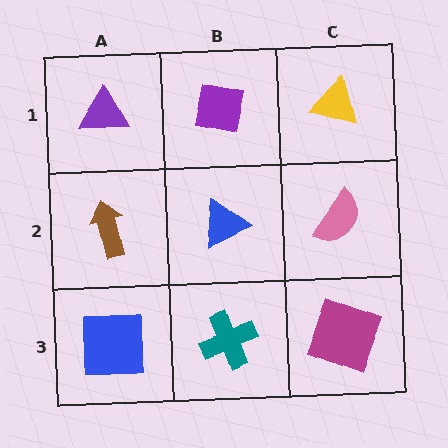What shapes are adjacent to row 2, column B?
A purple square (row 1, column B), a teal cross (row 3, column B), a brown arrow (row 2, column A), a pink semicircle (row 2, column C).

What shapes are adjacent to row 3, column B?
A blue triangle (row 2, column B), a blue square (row 3, column A), a magenta square (row 3, column C).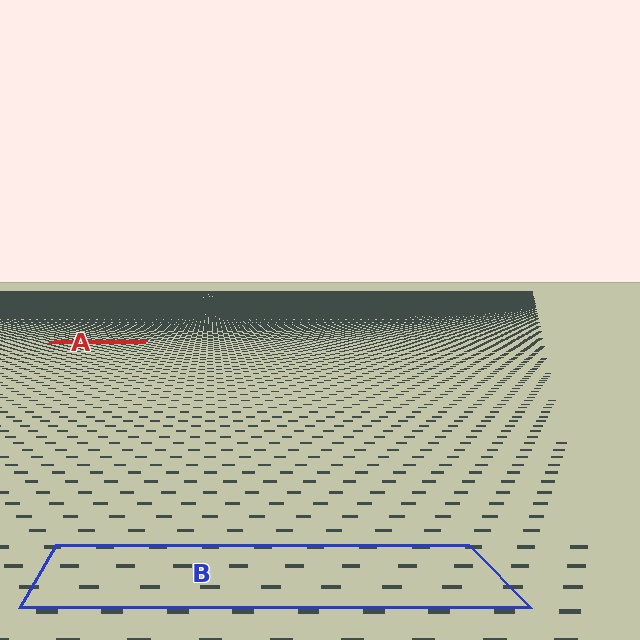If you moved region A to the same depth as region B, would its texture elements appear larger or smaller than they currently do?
They would appear larger. At a closer depth, the same texture elements are projected at a bigger on-screen size.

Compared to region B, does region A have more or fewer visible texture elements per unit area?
Region A has more texture elements per unit area — they are packed more densely because it is farther away.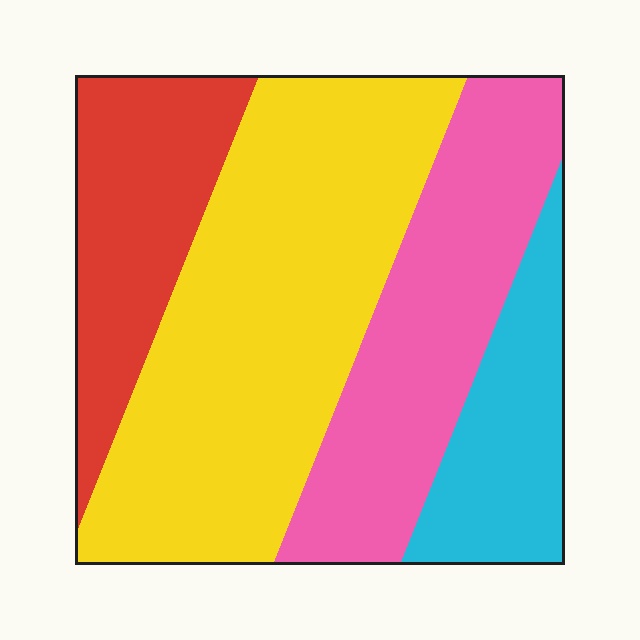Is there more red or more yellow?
Yellow.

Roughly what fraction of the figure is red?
Red takes up about one sixth (1/6) of the figure.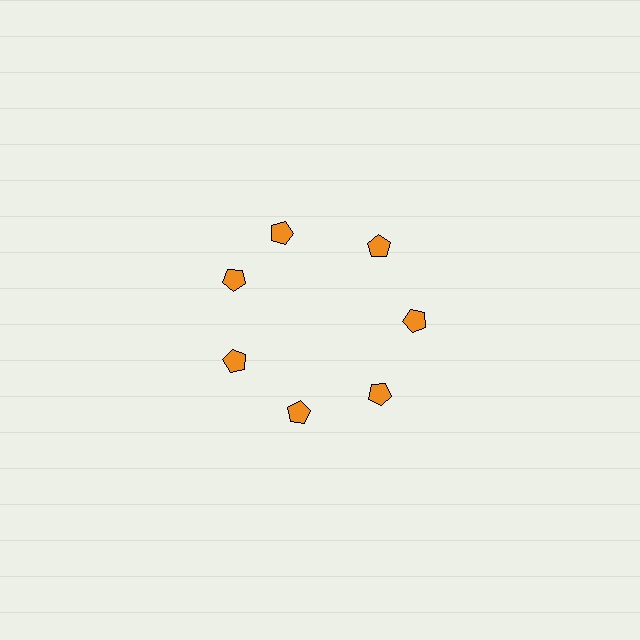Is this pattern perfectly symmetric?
No. The 7 orange pentagons are arranged in a ring, but one element near the 12 o'clock position is rotated out of alignment along the ring, breaking the 7-fold rotational symmetry.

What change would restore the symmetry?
The symmetry would be restored by rotating it back into even spacing with its neighbors so that all 7 pentagons sit at equal angles and equal distance from the center.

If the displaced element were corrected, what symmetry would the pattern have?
It would have 7-fold rotational symmetry — the pattern would map onto itself every 51 degrees.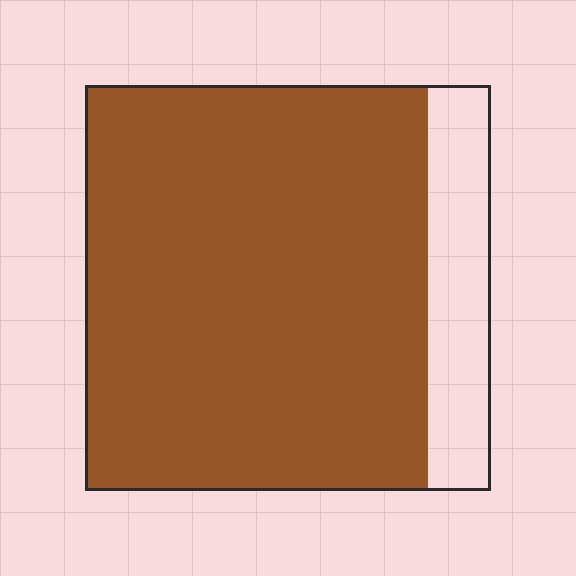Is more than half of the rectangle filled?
Yes.